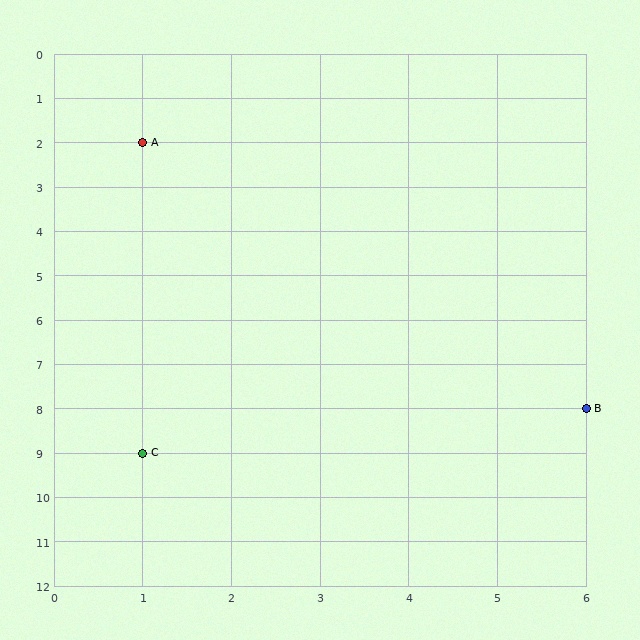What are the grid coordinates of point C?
Point C is at grid coordinates (1, 9).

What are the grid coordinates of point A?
Point A is at grid coordinates (1, 2).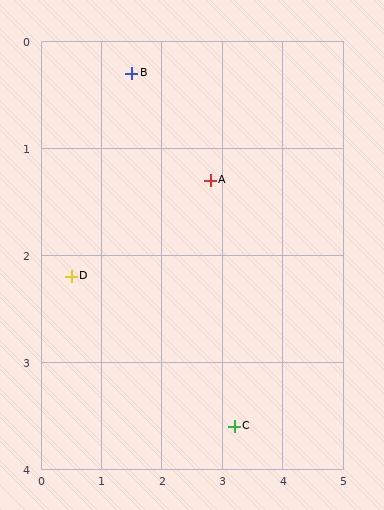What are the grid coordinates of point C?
Point C is at approximately (3.2, 3.6).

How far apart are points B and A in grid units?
Points B and A are about 1.6 grid units apart.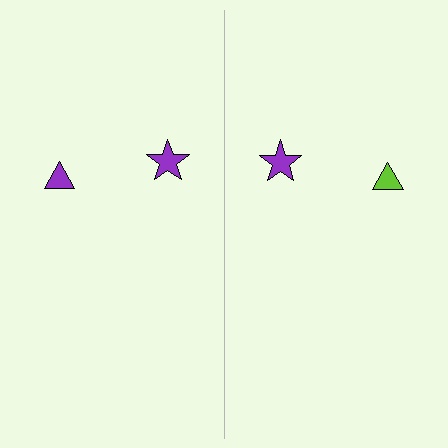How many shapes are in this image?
There are 4 shapes in this image.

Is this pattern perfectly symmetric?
No, the pattern is not perfectly symmetric. The lime triangle on the right side breaks the symmetry — its mirror counterpart is purple.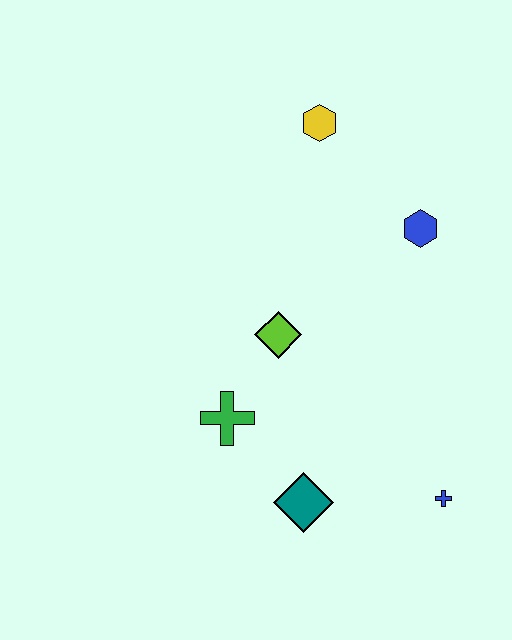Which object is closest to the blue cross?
The teal diamond is closest to the blue cross.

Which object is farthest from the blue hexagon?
The teal diamond is farthest from the blue hexagon.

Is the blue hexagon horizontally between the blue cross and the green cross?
Yes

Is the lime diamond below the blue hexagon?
Yes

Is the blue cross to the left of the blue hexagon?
No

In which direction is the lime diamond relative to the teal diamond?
The lime diamond is above the teal diamond.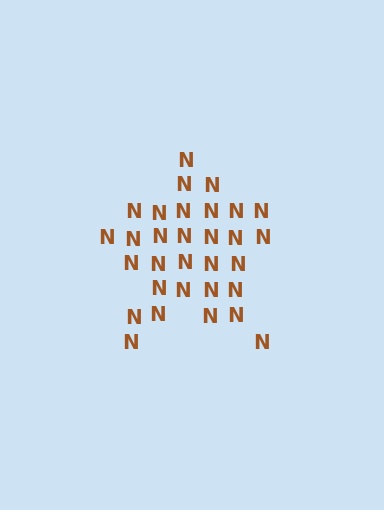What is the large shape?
The large shape is a star.